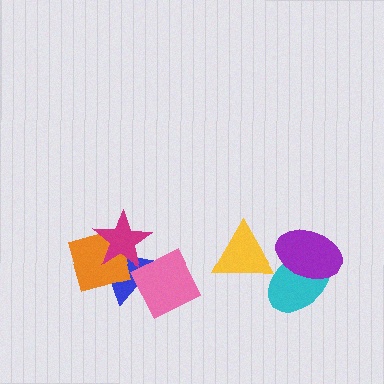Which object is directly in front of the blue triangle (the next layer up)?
The pink diamond is directly in front of the blue triangle.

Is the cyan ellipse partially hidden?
Yes, it is partially covered by another shape.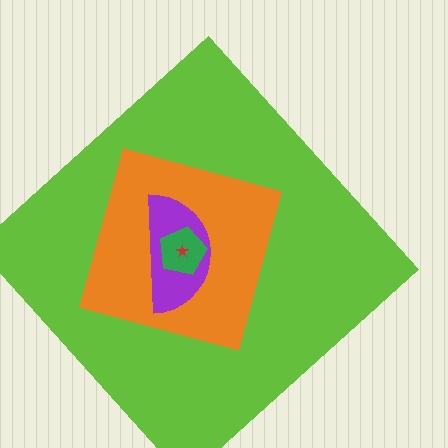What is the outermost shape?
The lime diamond.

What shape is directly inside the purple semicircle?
The green pentagon.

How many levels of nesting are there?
5.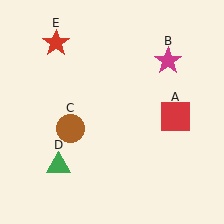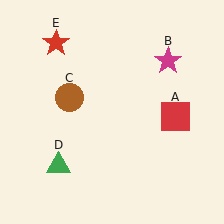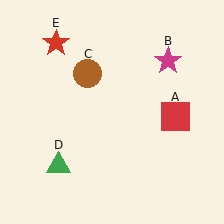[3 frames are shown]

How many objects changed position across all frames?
1 object changed position: brown circle (object C).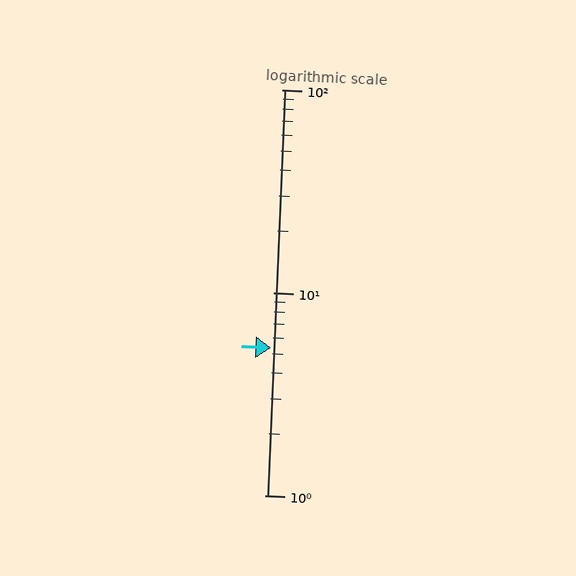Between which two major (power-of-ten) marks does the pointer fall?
The pointer is between 1 and 10.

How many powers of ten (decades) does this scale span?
The scale spans 2 decades, from 1 to 100.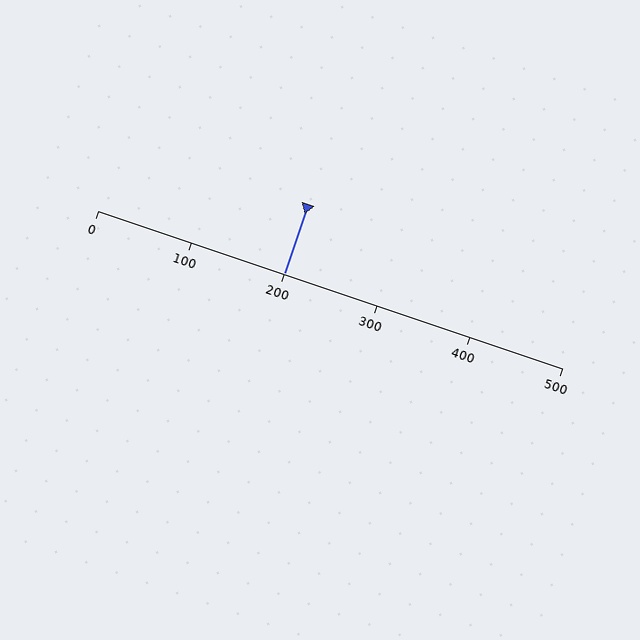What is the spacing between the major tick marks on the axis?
The major ticks are spaced 100 apart.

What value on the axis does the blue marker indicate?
The marker indicates approximately 200.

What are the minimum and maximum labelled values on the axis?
The axis runs from 0 to 500.